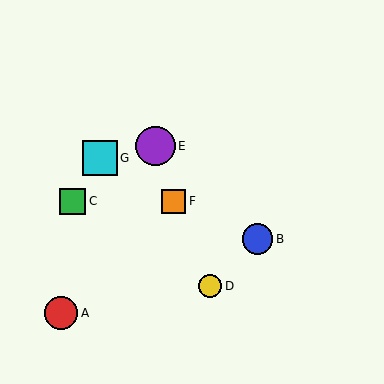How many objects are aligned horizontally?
2 objects (C, F) are aligned horizontally.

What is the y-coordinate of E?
Object E is at y≈146.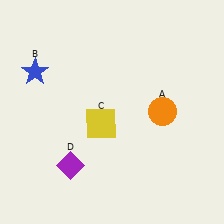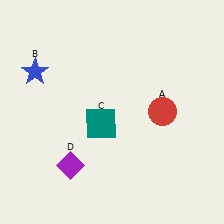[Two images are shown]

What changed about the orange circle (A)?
In Image 1, A is orange. In Image 2, it changed to red.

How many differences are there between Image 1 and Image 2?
There are 2 differences between the two images.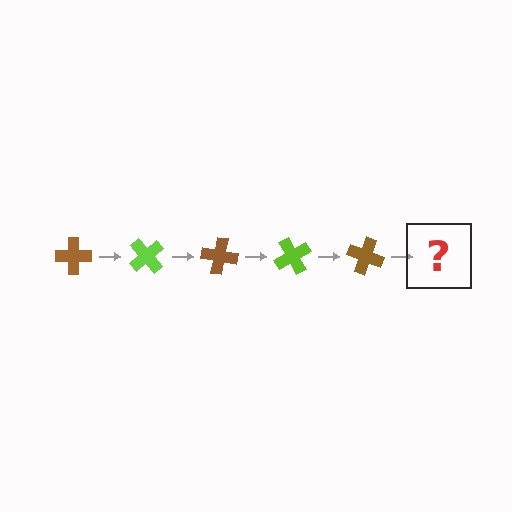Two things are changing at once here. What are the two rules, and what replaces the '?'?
The two rules are that it rotates 50 degrees each step and the color cycles through brown and lime. The '?' should be a lime cross, rotated 250 degrees from the start.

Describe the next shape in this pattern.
It should be a lime cross, rotated 250 degrees from the start.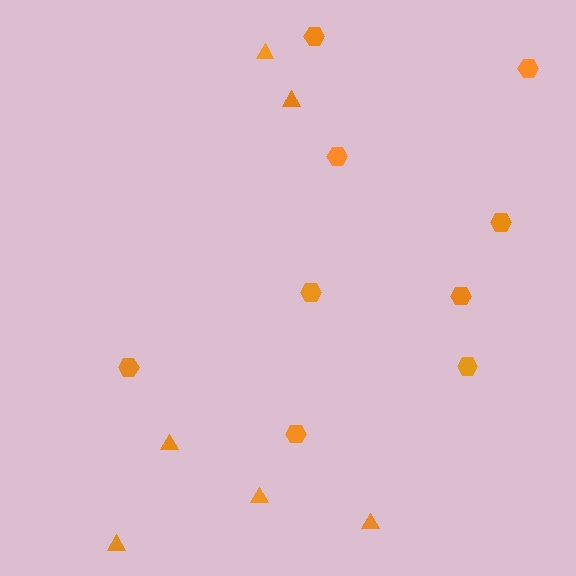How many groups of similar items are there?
There are 2 groups: one group of hexagons (9) and one group of triangles (6).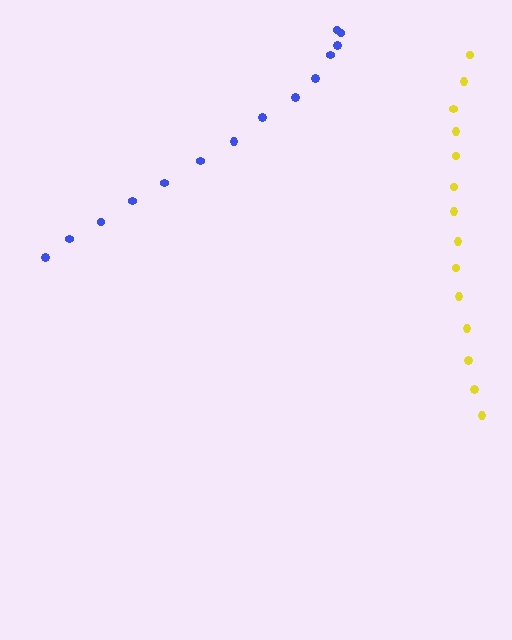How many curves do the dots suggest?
There are 2 distinct paths.